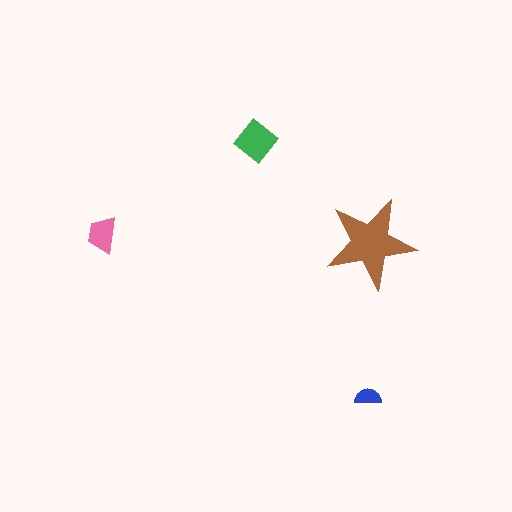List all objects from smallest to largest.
The blue semicircle, the pink trapezoid, the green diamond, the brown star.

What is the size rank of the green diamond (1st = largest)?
2nd.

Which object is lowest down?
The blue semicircle is bottommost.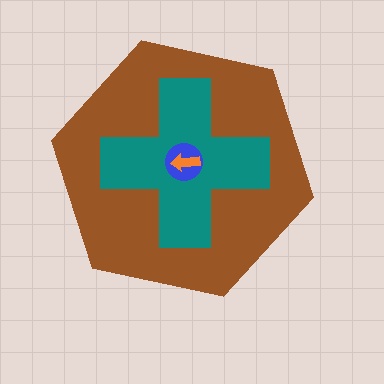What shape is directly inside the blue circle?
The orange arrow.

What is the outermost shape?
The brown hexagon.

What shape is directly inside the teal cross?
The blue circle.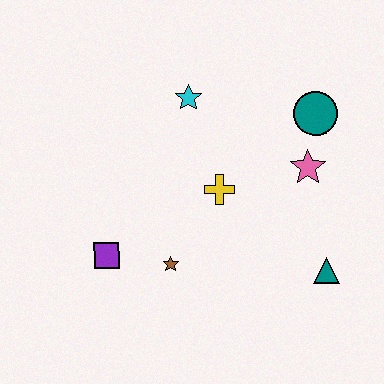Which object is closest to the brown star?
The purple square is closest to the brown star.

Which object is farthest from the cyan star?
The teal triangle is farthest from the cyan star.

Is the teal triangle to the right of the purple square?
Yes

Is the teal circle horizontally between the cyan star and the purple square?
No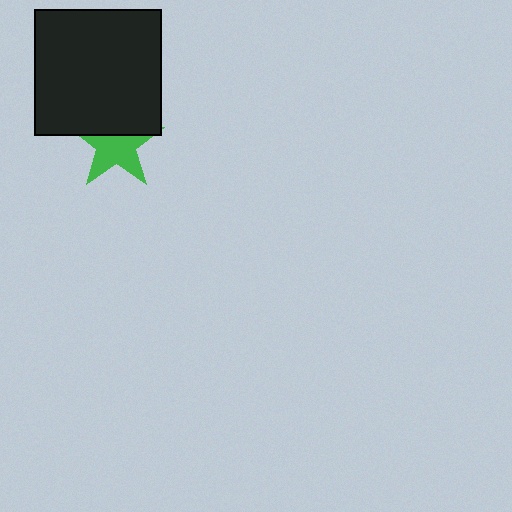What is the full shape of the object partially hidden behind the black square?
The partially hidden object is a green star.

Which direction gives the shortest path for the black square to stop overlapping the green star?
Moving up gives the shortest separation.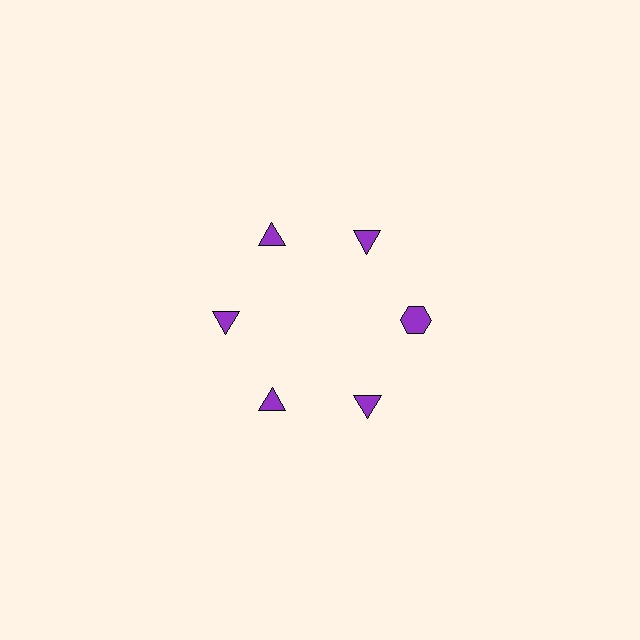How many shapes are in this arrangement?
There are 6 shapes arranged in a ring pattern.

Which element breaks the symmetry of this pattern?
The purple hexagon at roughly the 3 o'clock position breaks the symmetry. All other shapes are purple triangles.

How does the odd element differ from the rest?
It has a different shape: hexagon instead of triangle.